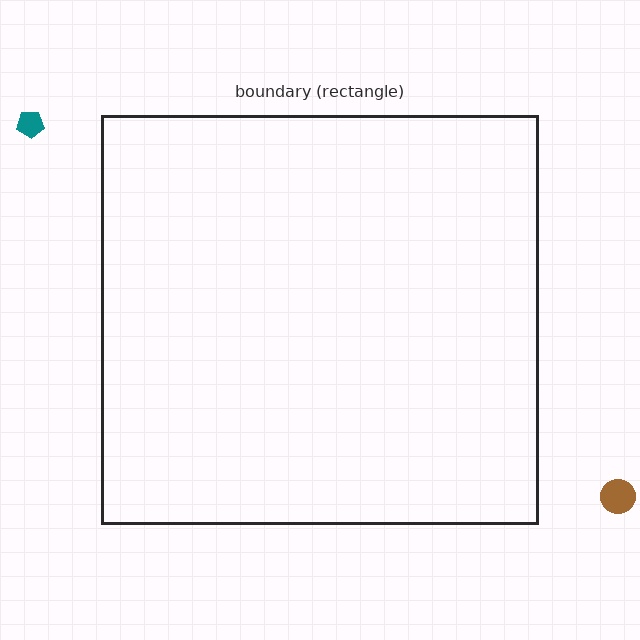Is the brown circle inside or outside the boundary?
Outside.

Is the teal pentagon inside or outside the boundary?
Outside.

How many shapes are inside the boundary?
0 inside, 2 outside.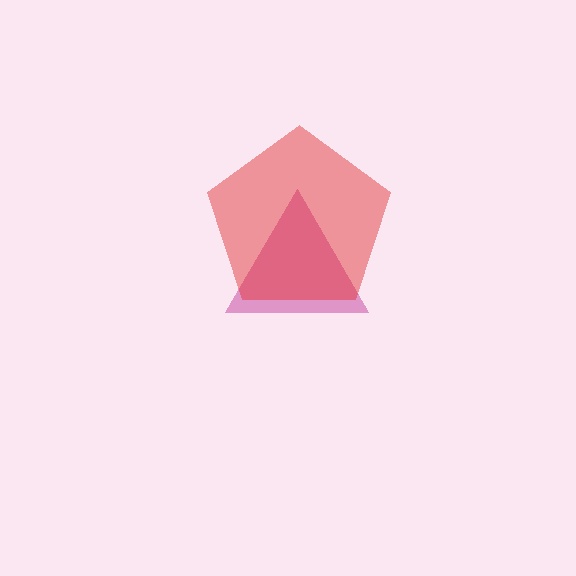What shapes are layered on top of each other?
The layered shapes are: a magenta triangle, a red pentagon.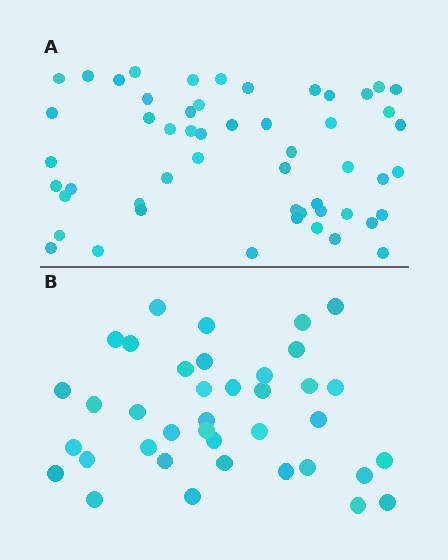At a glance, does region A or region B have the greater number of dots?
Region A (the top region) has more dots.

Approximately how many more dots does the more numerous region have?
Region A has approximately 15 more dots than region B.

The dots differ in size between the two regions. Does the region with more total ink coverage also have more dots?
No. Region B has more total ink coverage because its dots are larger, but region A actually contains more individual dots. Total area can be misleading — the number of items is what matters here.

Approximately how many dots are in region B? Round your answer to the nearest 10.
About 40 dots. (The exact count is 38, which rounds to 40.)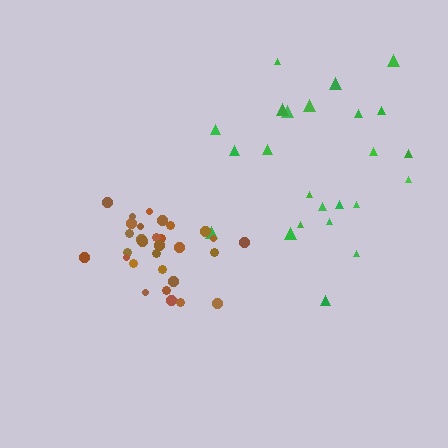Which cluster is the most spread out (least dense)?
Green.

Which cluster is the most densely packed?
Brown.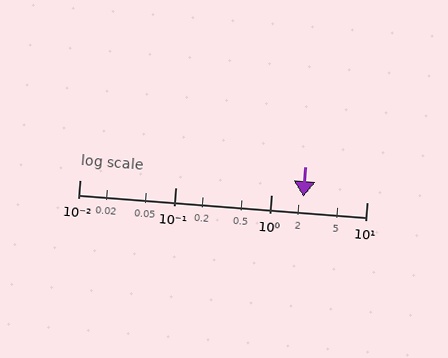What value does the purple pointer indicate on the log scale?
The pointer indicates approximately 2.2.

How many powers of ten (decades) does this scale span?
The scale spans 3 decades, from 0.01 to 10.